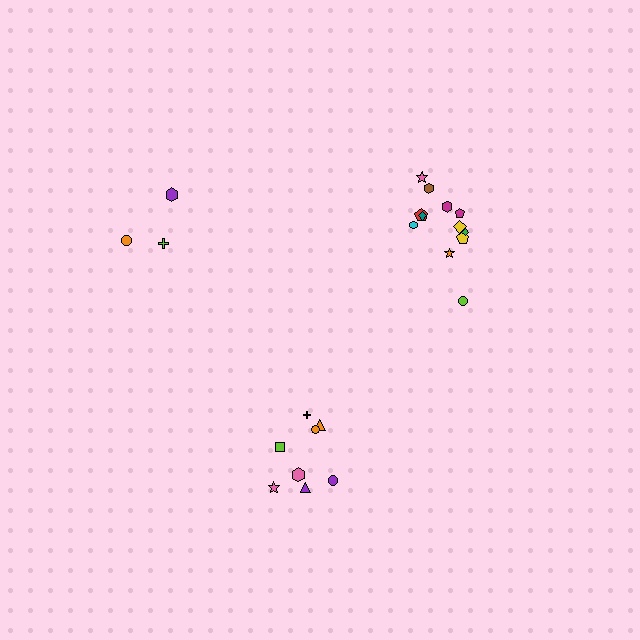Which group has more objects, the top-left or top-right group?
The top-right group.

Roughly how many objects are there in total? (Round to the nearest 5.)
Roughly 25 objects in total.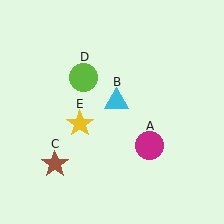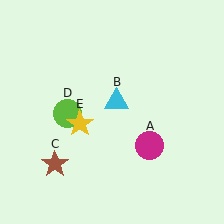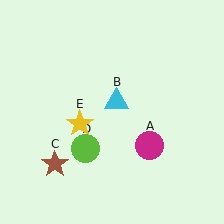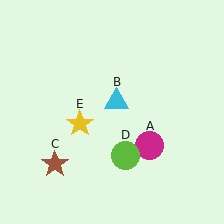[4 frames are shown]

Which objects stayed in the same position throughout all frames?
Magenta circle (object A) and cyan triangle (object B) and brown star (object C) and yellow star (object E) remained stationary.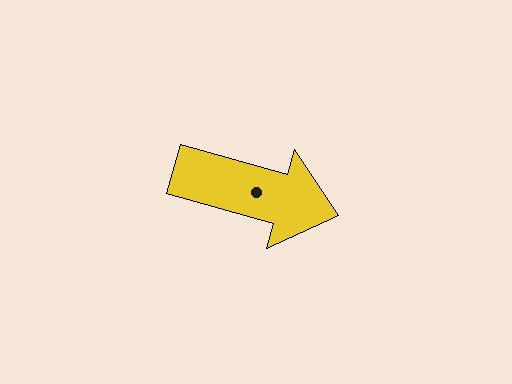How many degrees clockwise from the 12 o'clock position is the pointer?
Approximately 106 degrees.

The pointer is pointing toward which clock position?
Roughly 4 o'clock.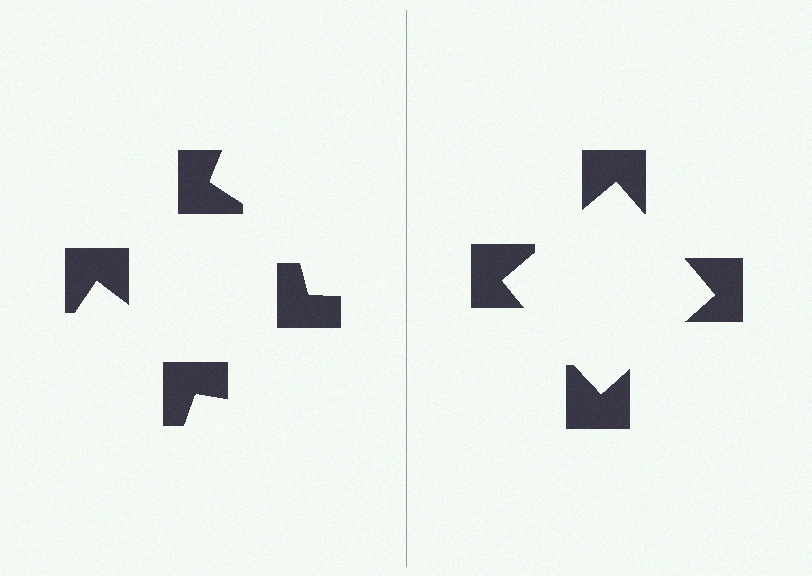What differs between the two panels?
The notched squares are positioned identically on both sides; only the wedge orientations differ. On the right they align to a square; on the left they are misaligned.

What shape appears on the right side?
An illusory square.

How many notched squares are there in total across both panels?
8 — 4 on each side.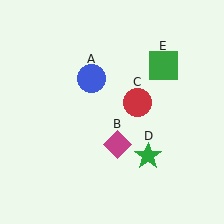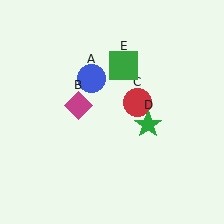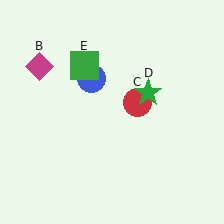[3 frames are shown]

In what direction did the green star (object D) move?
The green star (object D) moved up.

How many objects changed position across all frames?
3 objects changed position: magenta diamond (object B), green star (object D), green square (object E).